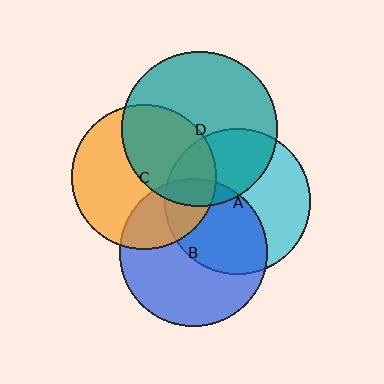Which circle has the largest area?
Circle D (teal).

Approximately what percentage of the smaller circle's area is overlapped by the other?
Approximately 45%.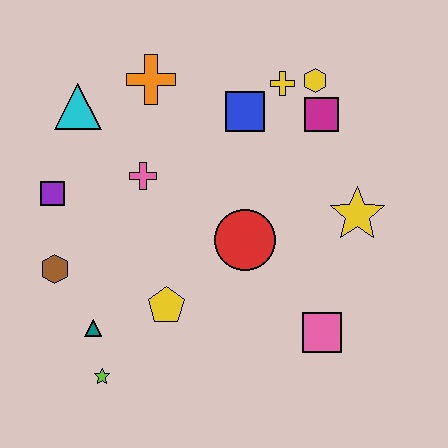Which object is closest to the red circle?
The yellow pentagon is closest to the red circle.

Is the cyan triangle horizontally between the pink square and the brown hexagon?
Yes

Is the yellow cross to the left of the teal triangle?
No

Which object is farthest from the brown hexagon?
The yellow hexagon is farthest from the brown hexagon.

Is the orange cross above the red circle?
Yes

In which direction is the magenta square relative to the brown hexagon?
The magenta square is to the right of the brown hexagon.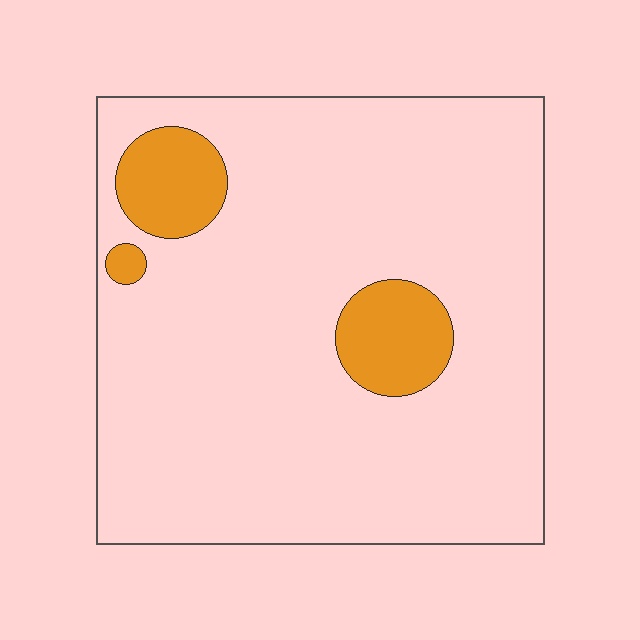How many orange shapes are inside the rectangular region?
3.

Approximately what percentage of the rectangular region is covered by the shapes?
Approximately 10%.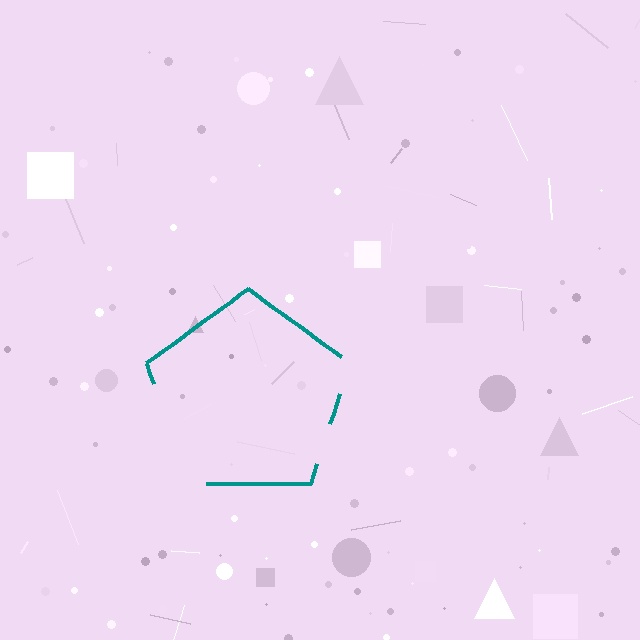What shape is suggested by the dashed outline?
The dashed outline suggests a pentagon.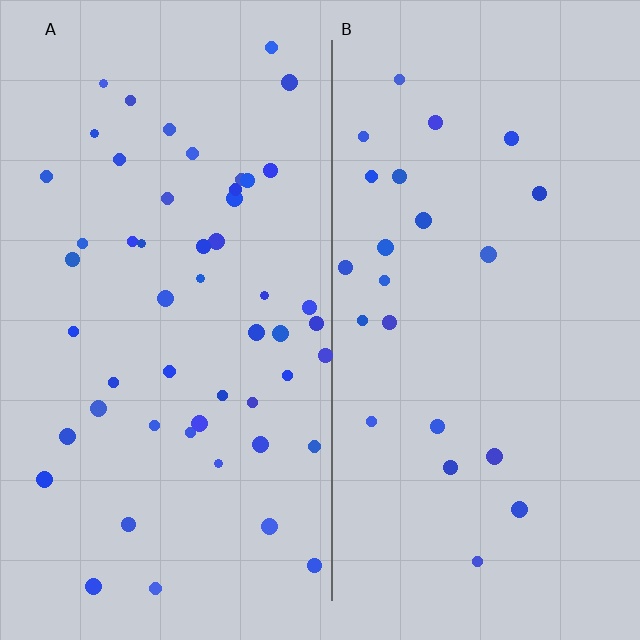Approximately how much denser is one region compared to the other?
Approximately 2.3× — region A over region B.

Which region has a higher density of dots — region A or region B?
A (the left).